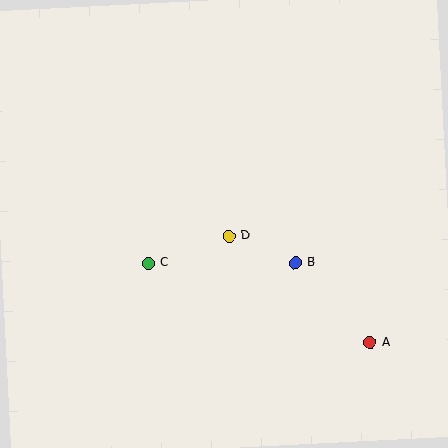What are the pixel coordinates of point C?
Point C is at (148, 263).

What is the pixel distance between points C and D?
The distance between C and D is 85 pixels.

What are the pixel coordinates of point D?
Point D is at (229, 236).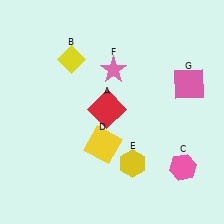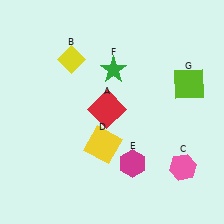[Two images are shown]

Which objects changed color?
E changed from yellow to magenta. F changed from pink to green. G changed from pink to lime.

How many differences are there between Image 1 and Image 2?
There are 3 differences between the two images.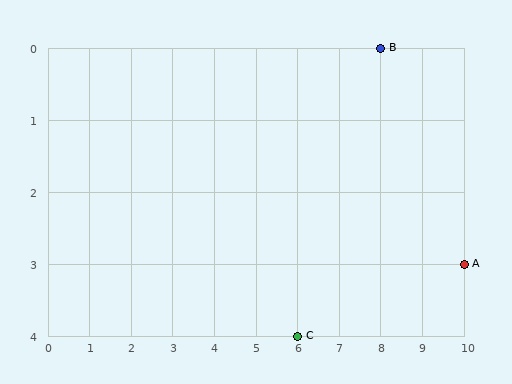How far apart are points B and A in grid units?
Points B and A are 2 columns and 3 rows apart (about 3.6 grid units diagonally).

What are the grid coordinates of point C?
Point C is at grid coordinates (6, 4).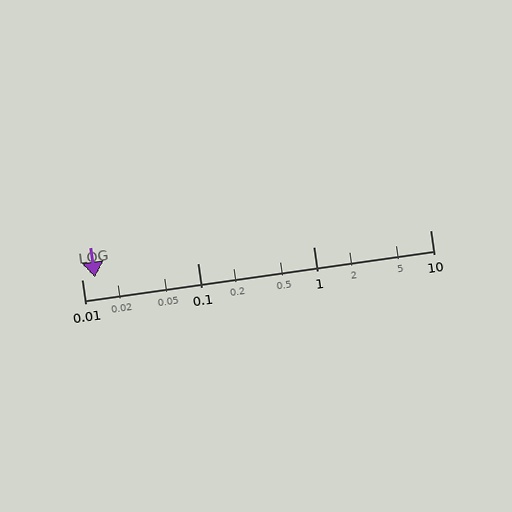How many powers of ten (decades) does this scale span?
The scale spans 3 decades, from 0.01 to 10.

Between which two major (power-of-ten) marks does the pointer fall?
The pointer is between 0.01 and 0.1.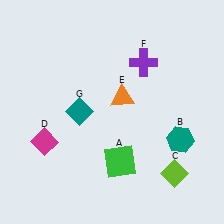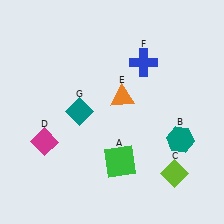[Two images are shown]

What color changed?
The cross (F) changed from purple in Image 1 to blue in Image 2.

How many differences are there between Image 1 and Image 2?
There is 1 difference between the two images.